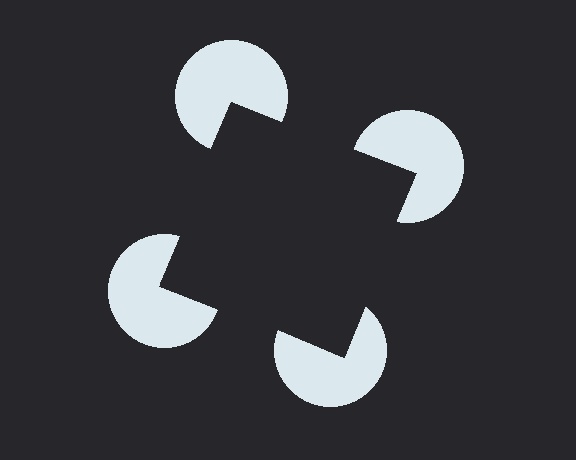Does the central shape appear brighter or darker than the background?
It typically appears slightly darker than the background, even though no actual brightness change is drawn.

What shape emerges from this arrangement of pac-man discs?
An illusory square — its edges are inferred from the aligned wedge cuts in the pac-man discs, not physically drawn.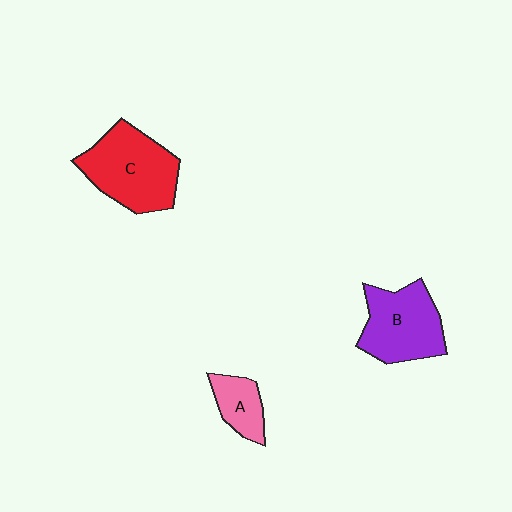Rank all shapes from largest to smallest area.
From largest to smallest: C (red), B (purple), A (pink).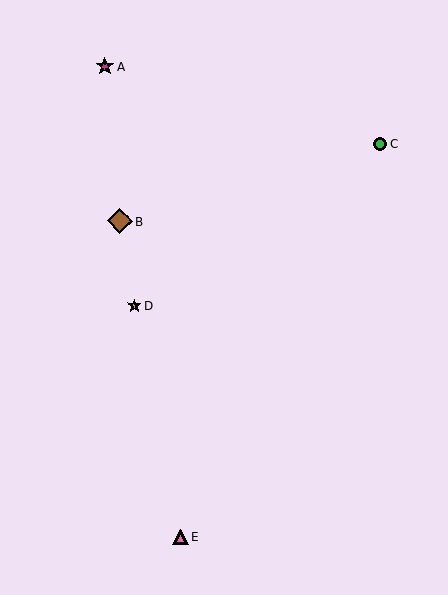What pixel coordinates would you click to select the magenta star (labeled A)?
Click at (105, 66) to select the magenta star A.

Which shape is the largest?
The brown diamond (labeled B) is the largest.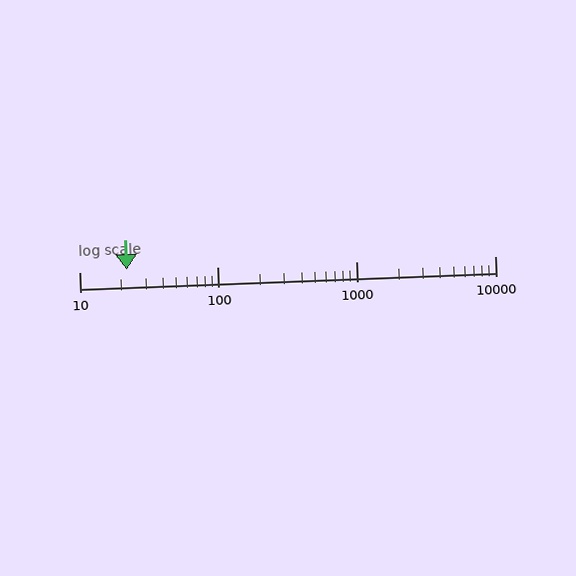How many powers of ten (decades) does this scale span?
The scale spans 3 decades, from 10 to 10000.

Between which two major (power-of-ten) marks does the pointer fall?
The pointer is between 10 and 100.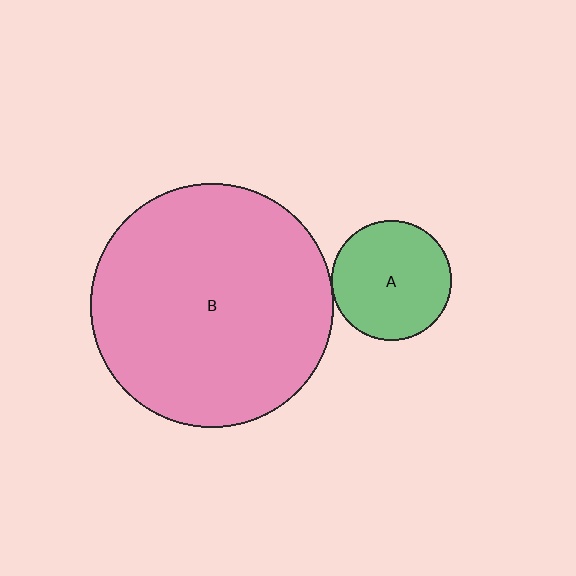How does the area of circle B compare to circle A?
Approximately 4.1 times.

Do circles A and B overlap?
Yes.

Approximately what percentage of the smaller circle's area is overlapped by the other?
Approximately 5%.